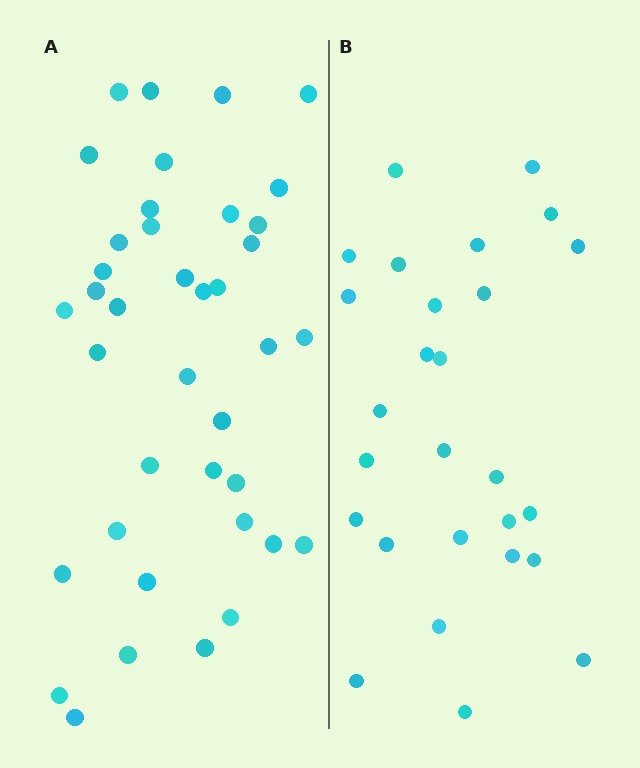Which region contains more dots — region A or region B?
Region A (the left region) has more dots.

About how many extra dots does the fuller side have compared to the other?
Region A has roughly 12 or so more dots than region B.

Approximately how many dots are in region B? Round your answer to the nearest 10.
About 30 dots. (The exact count is 27, which rounds to 30.)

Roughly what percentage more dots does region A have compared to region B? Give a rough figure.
About 45% more.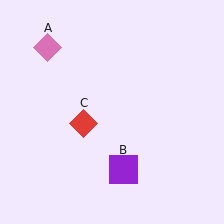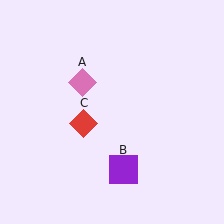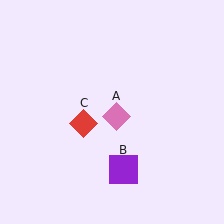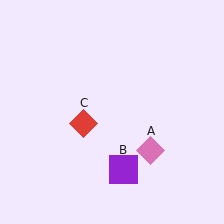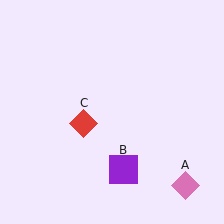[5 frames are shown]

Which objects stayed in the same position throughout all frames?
Purple square (object B) and red diamond (object C) remained stationary.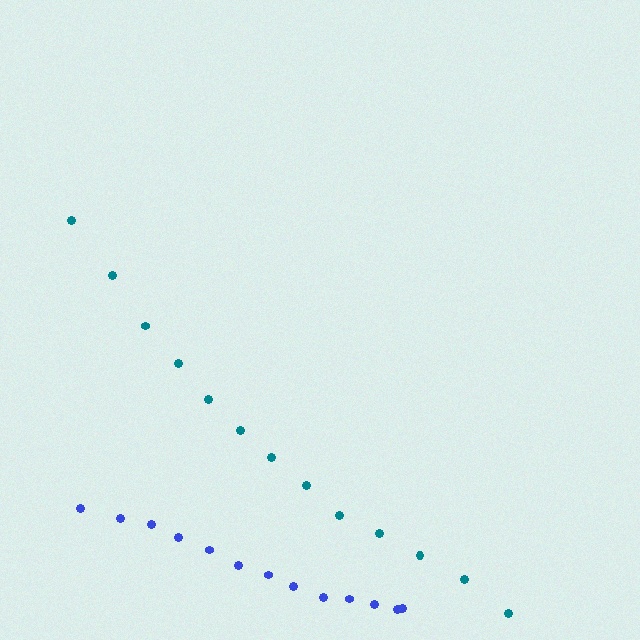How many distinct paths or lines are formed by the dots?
There are 2 distinct paths.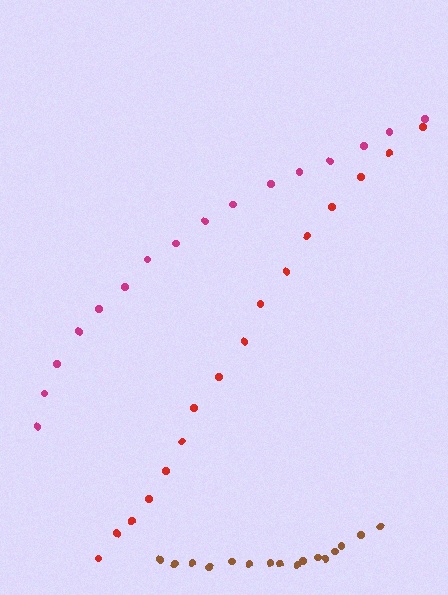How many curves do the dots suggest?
There are 3 distinct paths.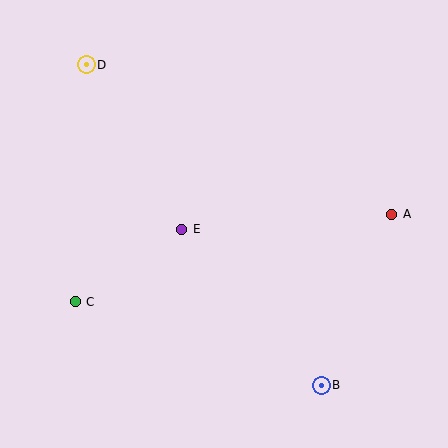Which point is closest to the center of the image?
Point E at (182, 229) is closest to the center.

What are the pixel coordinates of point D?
Point D is at (86, 65).